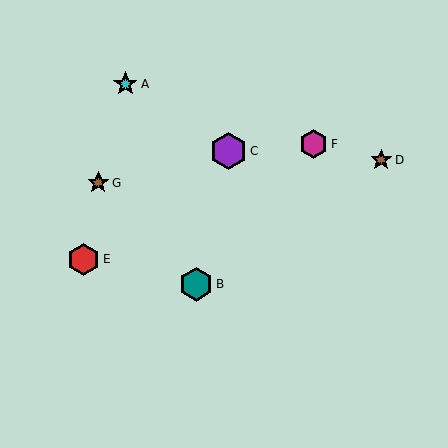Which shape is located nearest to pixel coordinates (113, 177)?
The brown star (labeled G) at (98, 183) is nearest to that location.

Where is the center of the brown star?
The center of the brown star is at (98, 183).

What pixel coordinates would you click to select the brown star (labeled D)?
Click at (381, 160) to select the brown star D.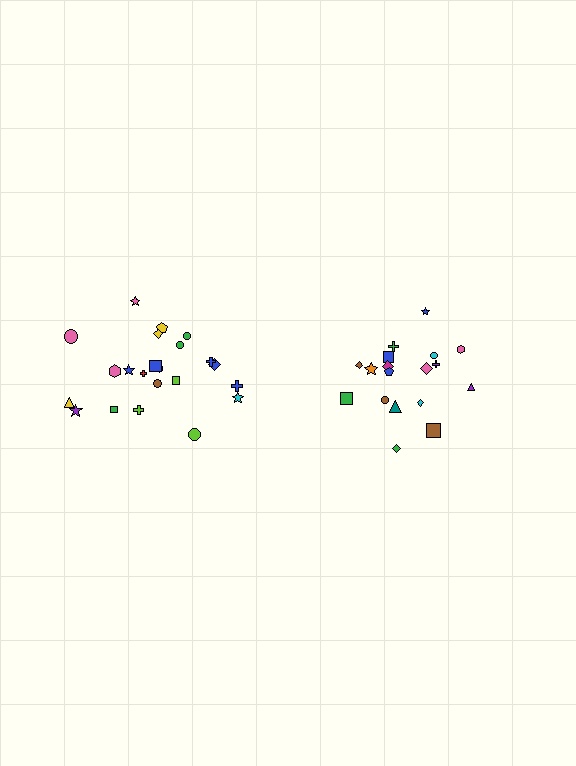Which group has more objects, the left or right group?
The left group.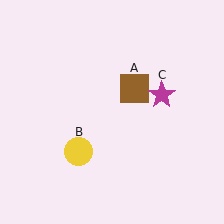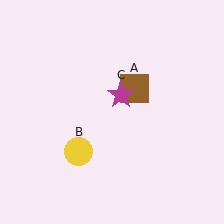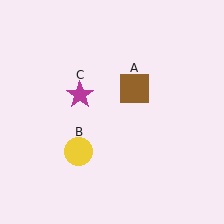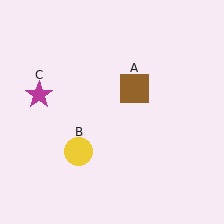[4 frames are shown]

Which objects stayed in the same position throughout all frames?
Brown square (object A) and yellow circle (object B) remained stationary.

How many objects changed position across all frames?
1 object changed position: magenta star (object C).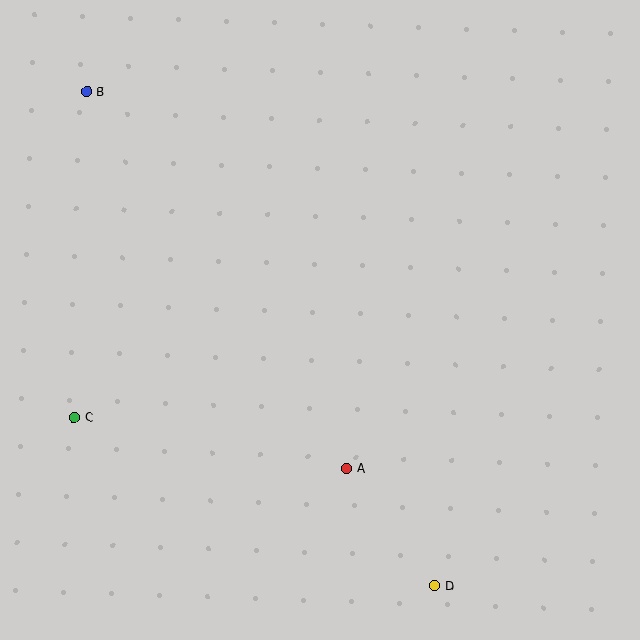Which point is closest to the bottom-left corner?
Point C is closest to the bottom-left corner.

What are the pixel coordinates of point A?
Point A is at (347, 468).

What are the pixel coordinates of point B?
Point B is at (87, 91).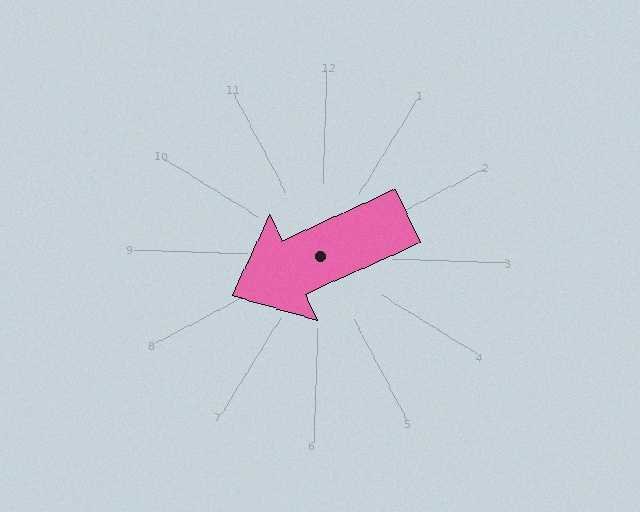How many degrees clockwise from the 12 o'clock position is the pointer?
Approximately 244 degrees.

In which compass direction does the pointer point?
Southwest.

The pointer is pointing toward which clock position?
Roughly 8 o'clock.